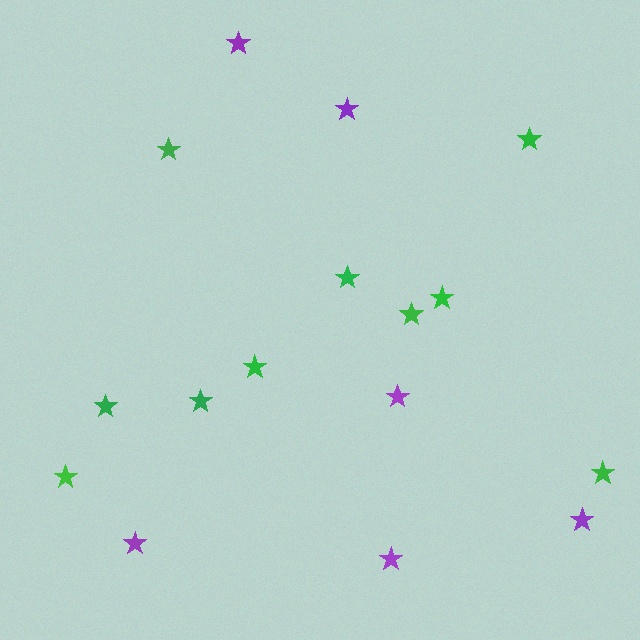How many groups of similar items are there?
There are 2 groups: one group of green stars (10) and one group of purple stars (6).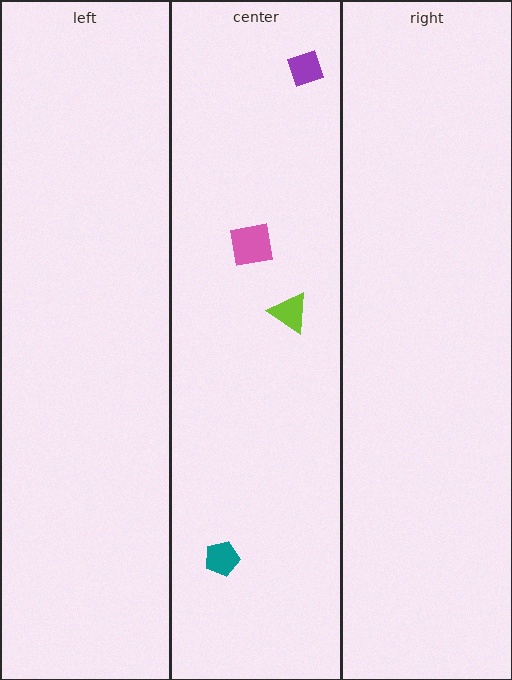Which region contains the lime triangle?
The center region.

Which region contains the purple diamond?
The center region.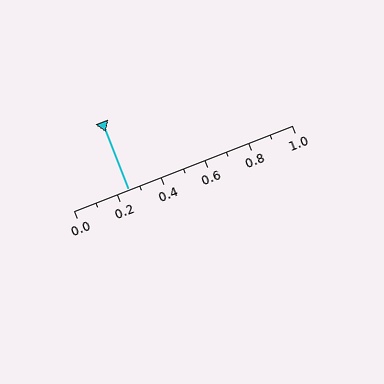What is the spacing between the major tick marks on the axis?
The major ticks are spaced 0.2 apart.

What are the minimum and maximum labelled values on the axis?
The axis runs from 0.0 to 1.0.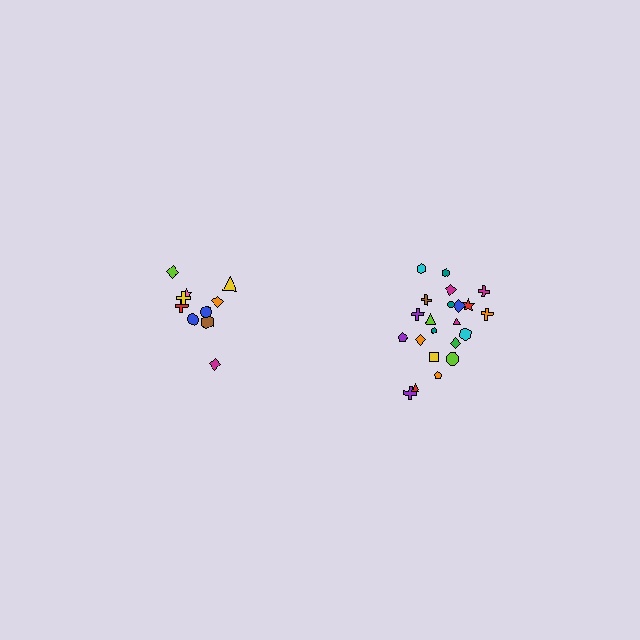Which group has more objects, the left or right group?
The right group.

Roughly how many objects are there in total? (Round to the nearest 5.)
Roughly 30 objects in total.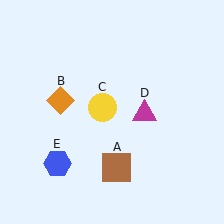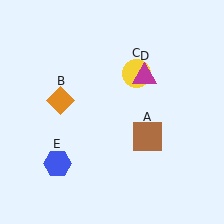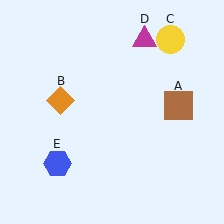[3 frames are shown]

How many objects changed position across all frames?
3 objects changed position: brown square (object A), yellow circle (object C), magenta triangle (object D).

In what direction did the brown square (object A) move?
The brown square (object A) moved up and to the right.